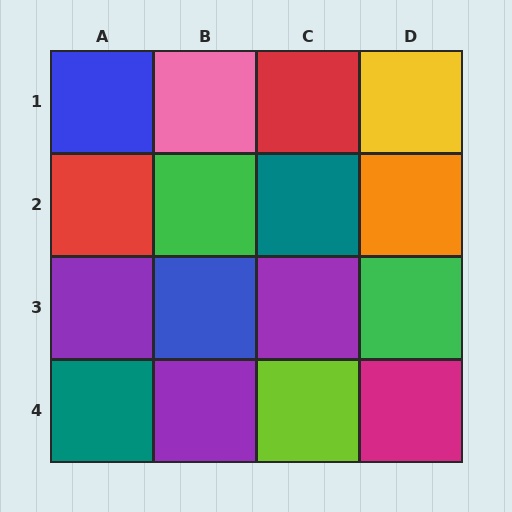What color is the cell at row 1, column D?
Yellow.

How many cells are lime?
1 cell is lime.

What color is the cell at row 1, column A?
Blue.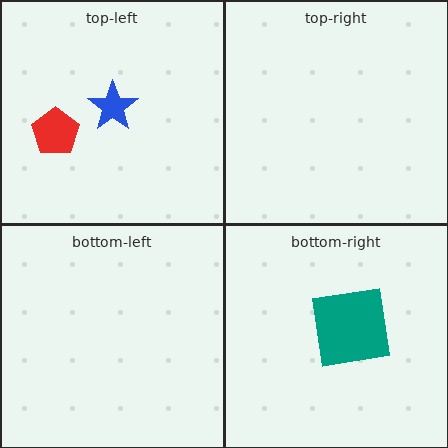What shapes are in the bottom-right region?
The teal square.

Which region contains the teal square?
The bottom-right region.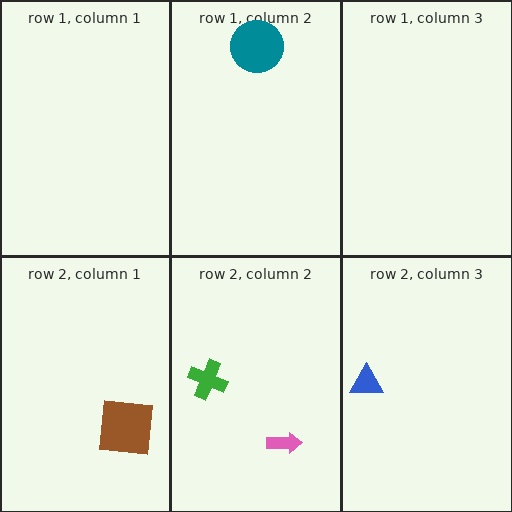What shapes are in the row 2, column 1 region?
The brown square.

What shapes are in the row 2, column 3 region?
The blue triangle.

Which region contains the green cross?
The row 2, column 2 region.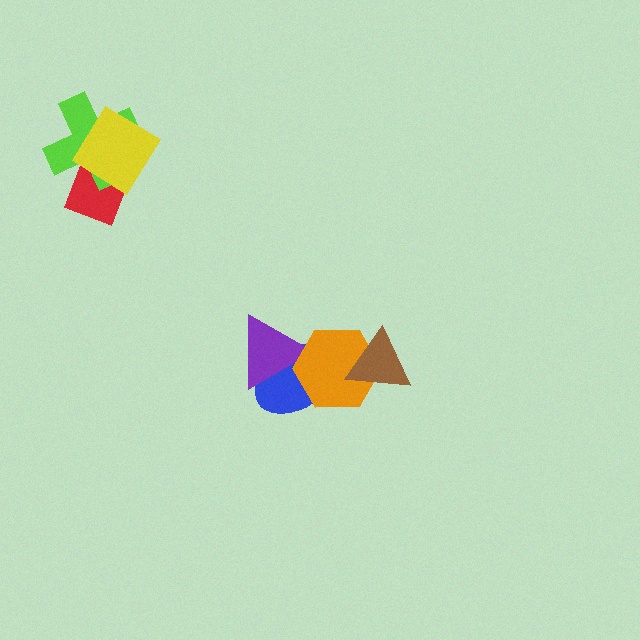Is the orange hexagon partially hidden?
Yes, it is partially covered by another shape.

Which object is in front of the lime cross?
The yellow diamond is in front of the lime cross.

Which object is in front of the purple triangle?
The orange hexagon is in front of the purple triangle.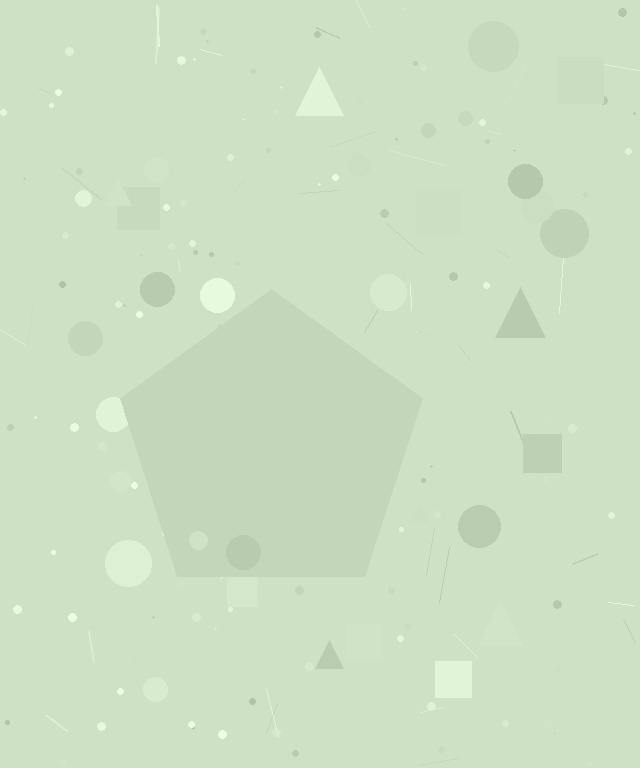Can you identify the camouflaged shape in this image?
The camouflaged shape is a pentagon.